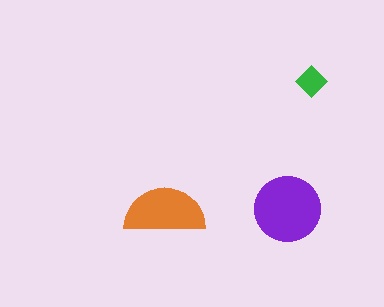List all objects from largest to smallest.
The purple circle, the orange semicircle, the green diamond.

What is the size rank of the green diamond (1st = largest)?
3rd.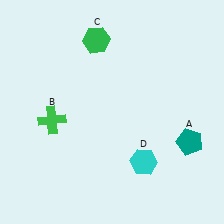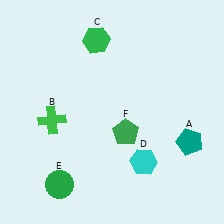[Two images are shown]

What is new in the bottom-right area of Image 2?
A green pentagon (F) was added in the bottom-right area of Image 2.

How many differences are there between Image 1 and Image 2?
There are 2 differences between the two images.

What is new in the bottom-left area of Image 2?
A green circle (E) was added in the bottom-left area of Image 2.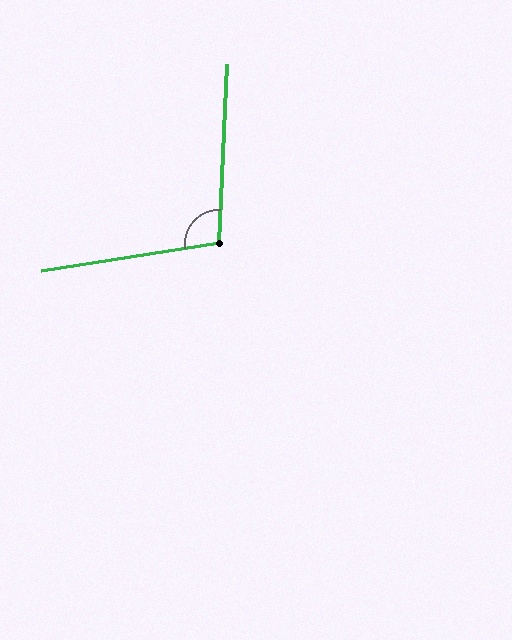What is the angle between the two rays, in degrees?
Approximately 102 degrees.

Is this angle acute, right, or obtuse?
It is obtuse.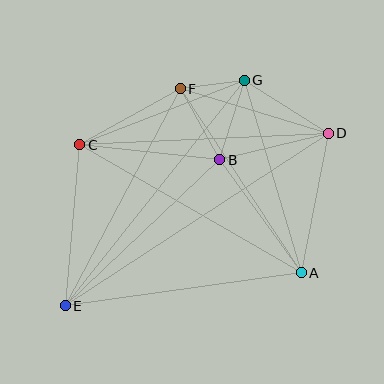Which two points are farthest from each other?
Points D and E are farthest from each other.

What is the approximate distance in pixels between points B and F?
The distance between B and F is approximately 81 pixels.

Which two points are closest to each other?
Points F and G are closest to each other.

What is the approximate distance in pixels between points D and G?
The distance between D and G is approximately 99 pixels.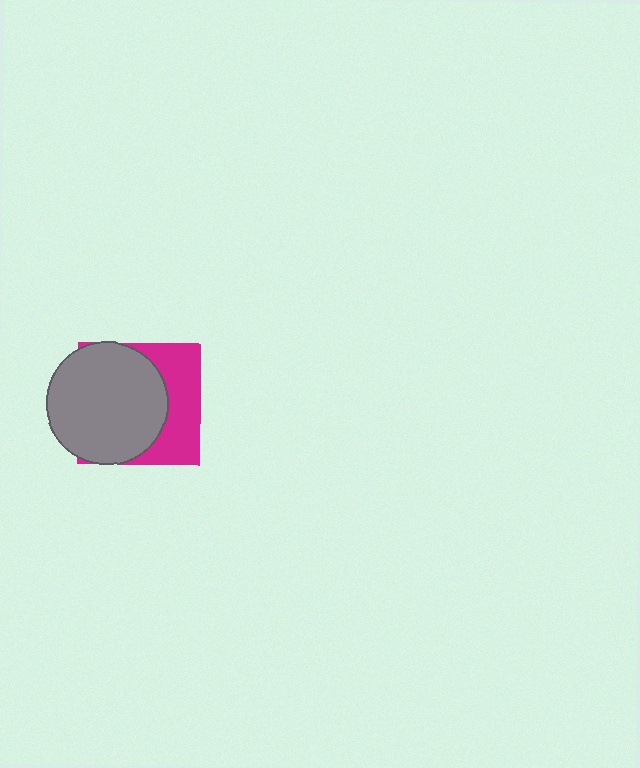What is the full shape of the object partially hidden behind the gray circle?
The partially hidden object is a magenta square.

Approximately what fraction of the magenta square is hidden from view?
Roughly 63% of the magenta square is hidden behind the gray circle.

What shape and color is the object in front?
The object in front is a gray circle.